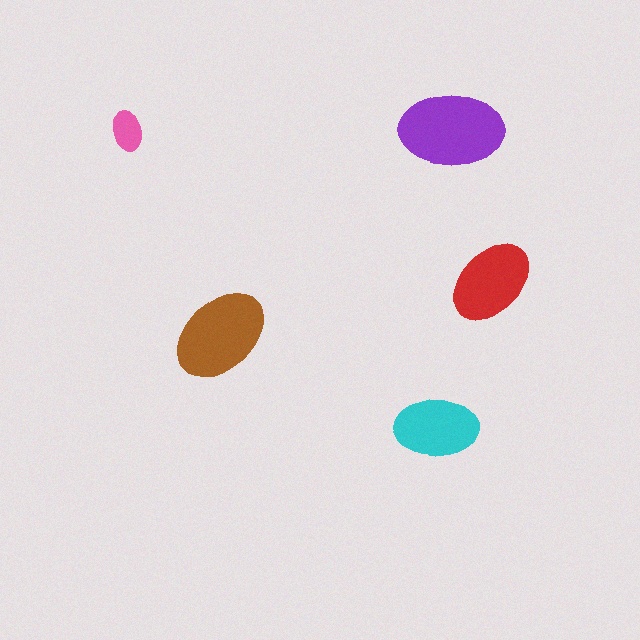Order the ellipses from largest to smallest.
the purple one, the brown one, the red one, the cyan one, the pink one.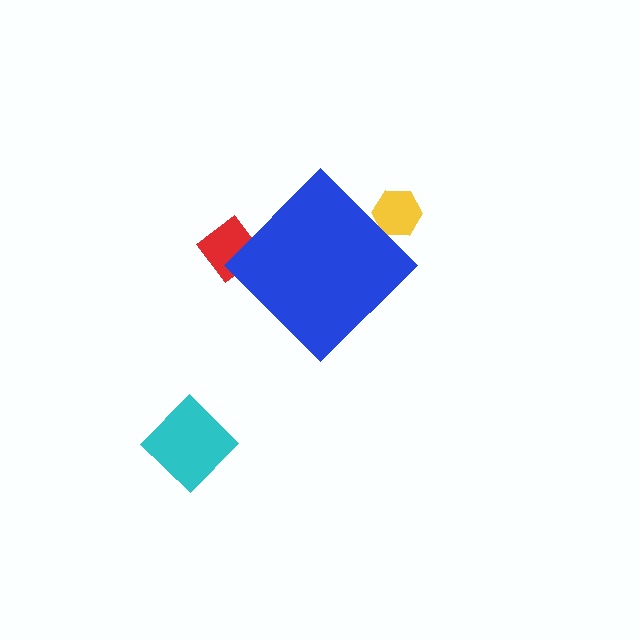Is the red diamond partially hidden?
Yes, the red diamond is partially hidden behind the blue diamond.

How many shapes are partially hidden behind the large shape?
2 shapes are partially hidden.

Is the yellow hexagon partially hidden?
Yes, the yellow hexagon is partially hidden behind the blue diamond.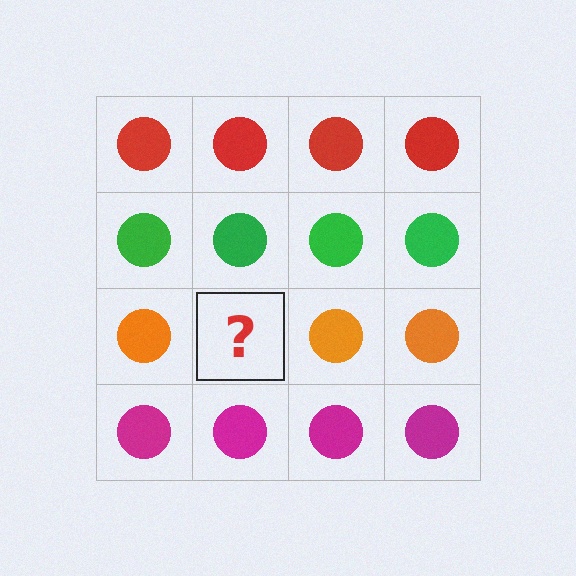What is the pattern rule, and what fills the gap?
The rule is that each row has a consistent color. The gap should be filled with an orange circle.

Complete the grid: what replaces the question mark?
The question mark should be replaced with an orange circle.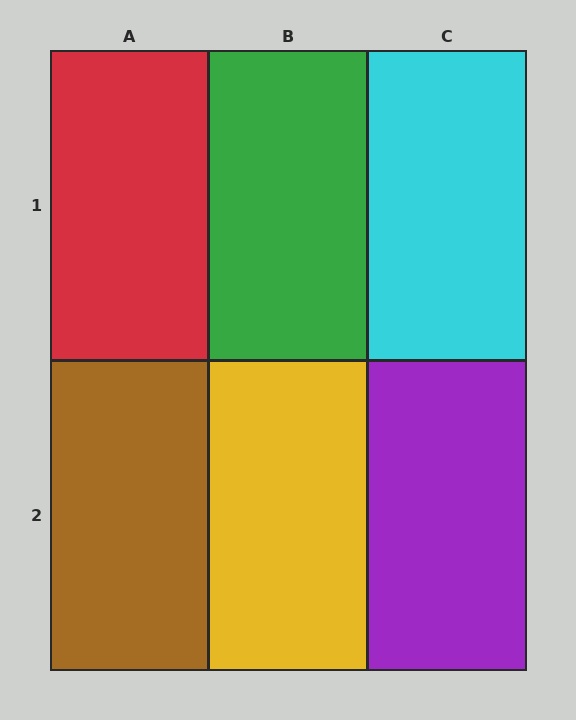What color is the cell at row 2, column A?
Brown.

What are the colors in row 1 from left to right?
Red, green, cyan.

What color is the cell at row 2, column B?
Yellow.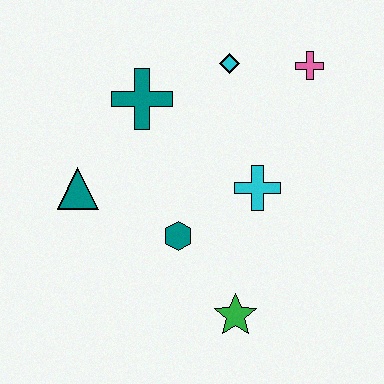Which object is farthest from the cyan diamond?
The green star is farthest from the cyan diamond.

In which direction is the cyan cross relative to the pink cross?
The cyan cross is below the pink cross.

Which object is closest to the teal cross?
The cyan diamond is closest to the teal cross.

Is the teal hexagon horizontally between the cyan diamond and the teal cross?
Yes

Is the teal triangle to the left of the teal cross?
Yes